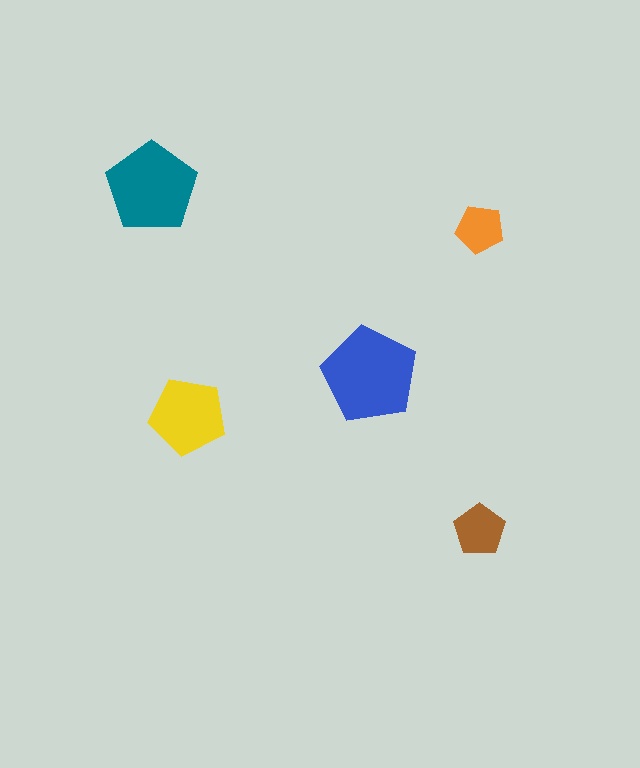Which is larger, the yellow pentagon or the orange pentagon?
The yellow one.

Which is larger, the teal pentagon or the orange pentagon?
The teal one.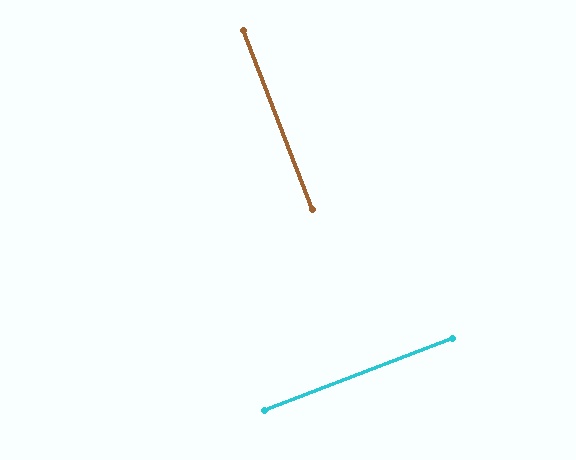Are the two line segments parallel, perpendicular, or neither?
Perpendicular — they meet at approximately 90°.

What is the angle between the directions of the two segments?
Approximately 90 degrees.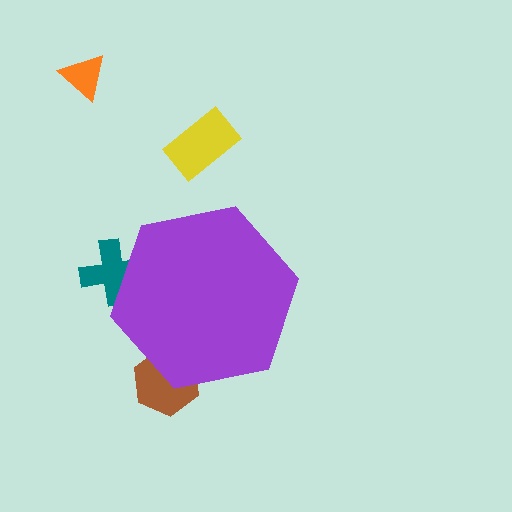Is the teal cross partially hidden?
Yes, the teal cross is partially hidden behind the purple hexagon.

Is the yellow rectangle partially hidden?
No, the yellow rectangle is fully visible.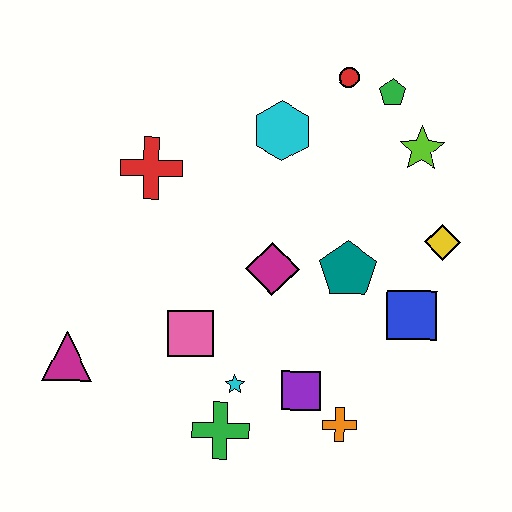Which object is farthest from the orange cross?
The red circle is farthest from the orange cross.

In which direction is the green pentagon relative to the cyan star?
The green pentagon is above the cyan star.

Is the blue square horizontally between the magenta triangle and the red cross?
No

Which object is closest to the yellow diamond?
The blue square is closest to the yellow diamond.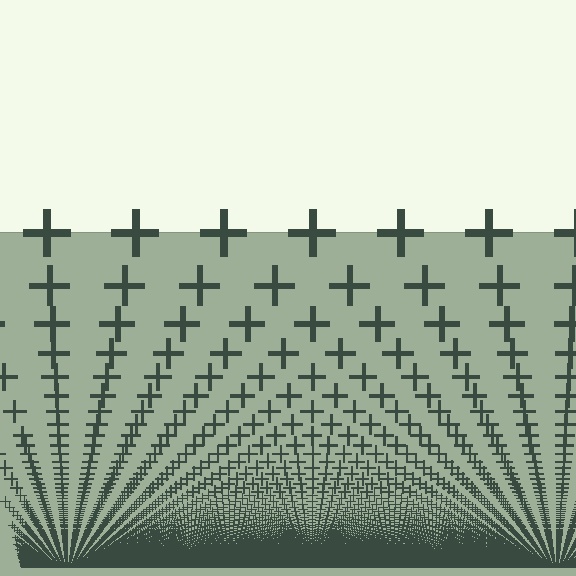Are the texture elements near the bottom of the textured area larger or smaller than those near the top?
Smaller. The gradient is inverted — elements near the bottom are smaller and denser.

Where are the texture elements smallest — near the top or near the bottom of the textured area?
Near the bottom.